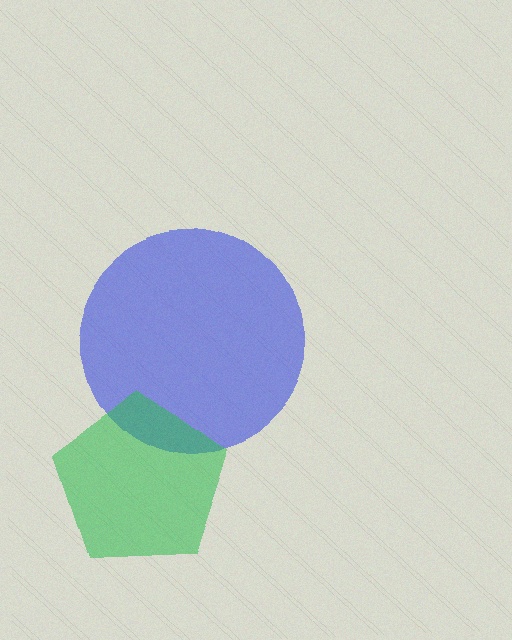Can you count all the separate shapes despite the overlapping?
Yes, there are 2 separate shapes.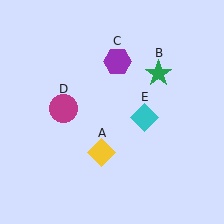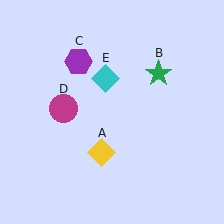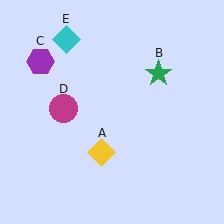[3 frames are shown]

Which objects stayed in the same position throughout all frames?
Yellow diamond (object A) and green star (object B) and magenta circle (object D) remained stationary.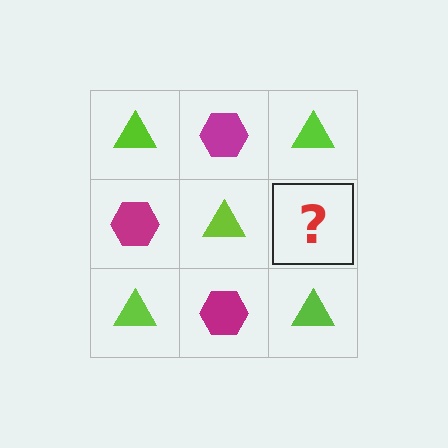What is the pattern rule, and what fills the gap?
The rule is that it alternates lime triangle and magenta hexagon in a checkerboard pattern. The gap should be filled with a magenta hexagon.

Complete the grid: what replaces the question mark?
The question mark should be replaced with a magenta hexagon.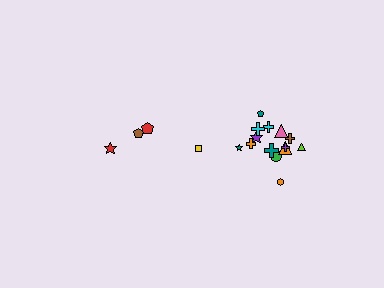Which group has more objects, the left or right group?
The right group.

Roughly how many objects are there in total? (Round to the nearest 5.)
Roughly 20 objects in total.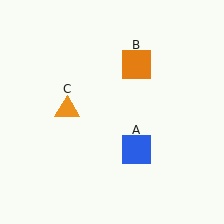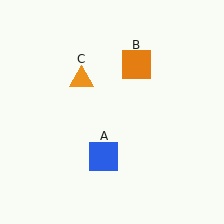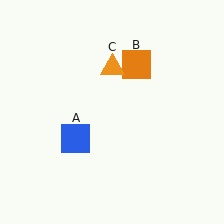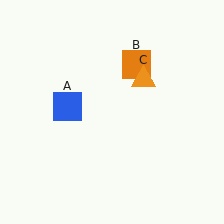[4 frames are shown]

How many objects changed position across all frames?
2 objects changed position: blue square (object A), orange triangle (object C).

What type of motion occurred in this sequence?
The blue square (object A), orange triangle (object C) rotated clockwise around the center of the scene.